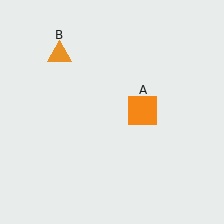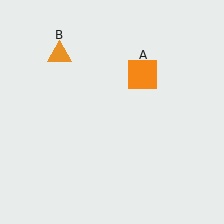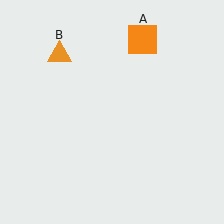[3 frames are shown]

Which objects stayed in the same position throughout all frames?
Orange triangle (object B) remained stationary.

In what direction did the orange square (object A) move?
The orange square (object A) moved up.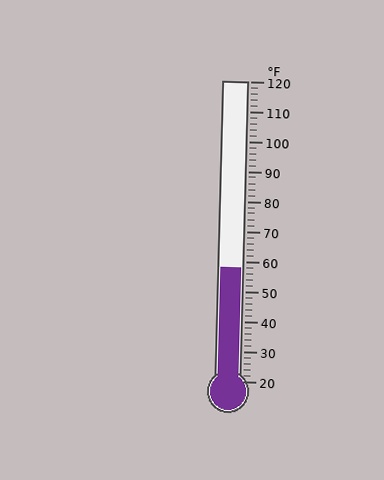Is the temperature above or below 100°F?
The temperature is below 100°F.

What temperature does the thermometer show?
The thermometer shows approximately 58°F.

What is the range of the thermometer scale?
The thermometer scale ranges from 20°F to 120°F.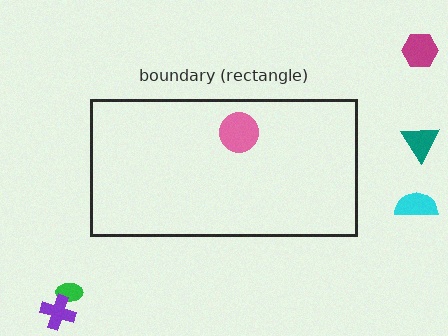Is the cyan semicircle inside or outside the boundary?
Outside.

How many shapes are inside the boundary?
1 inside, 5 outside.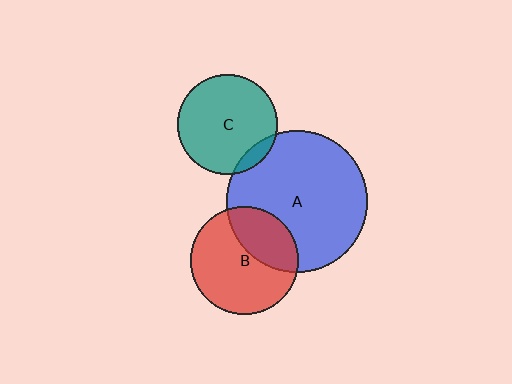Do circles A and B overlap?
Yes.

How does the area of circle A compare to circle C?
Approximately 2.0 times.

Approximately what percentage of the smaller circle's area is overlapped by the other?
Approximately 35%.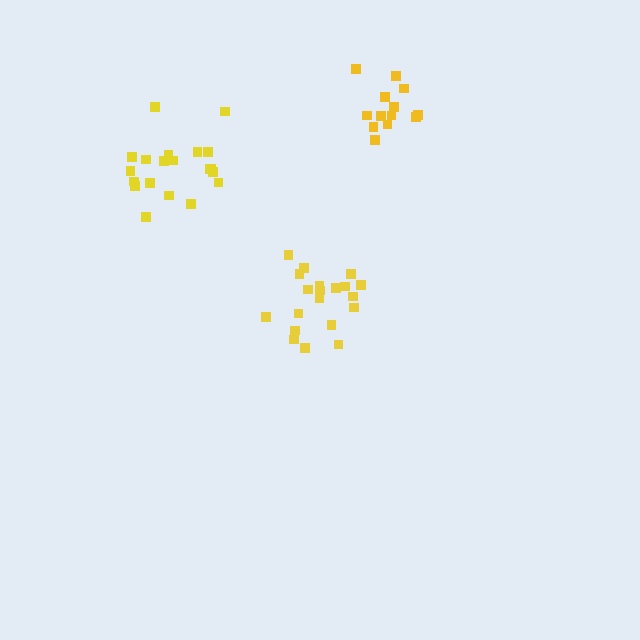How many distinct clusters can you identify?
There are 3 distinct clusters.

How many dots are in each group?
Group 1: 20 dots, Group 2: 20 dots, Group 3: 14 dots (54 total).